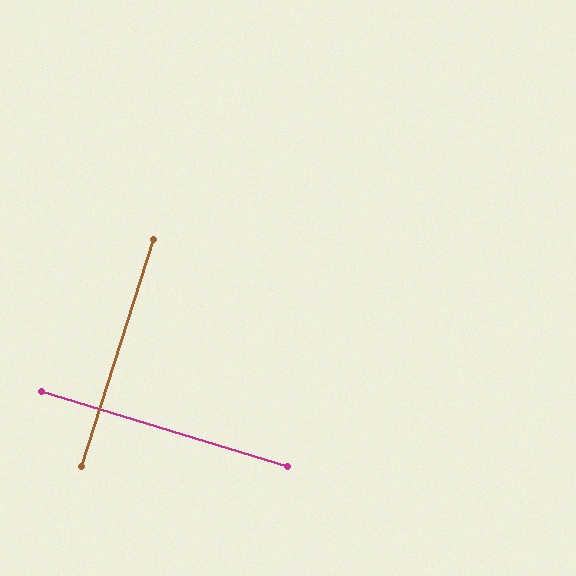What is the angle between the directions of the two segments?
Approximately 89 degrees.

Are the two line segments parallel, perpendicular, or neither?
Perpendicular — they meet at approximately 89°.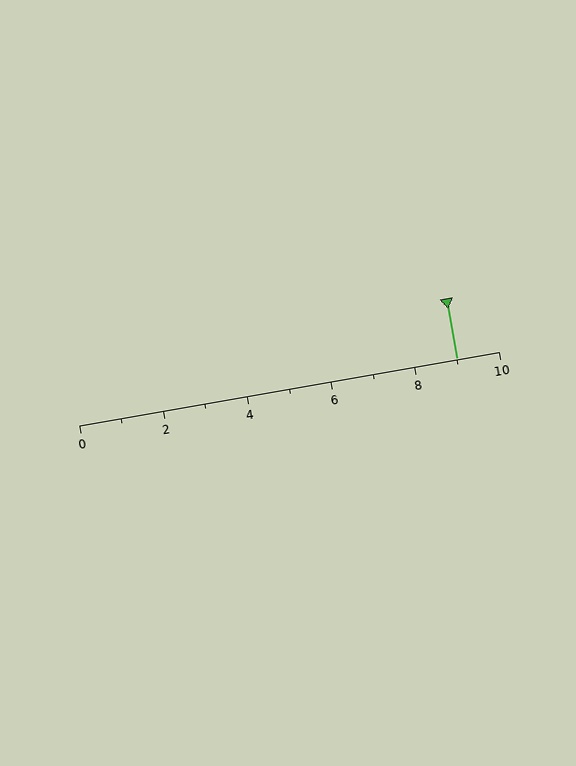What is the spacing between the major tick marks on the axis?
The major ticks are spaced 2 apart.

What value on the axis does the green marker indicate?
The marker indicates approximately 9.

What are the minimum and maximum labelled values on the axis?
The axis runs from 0 to 10.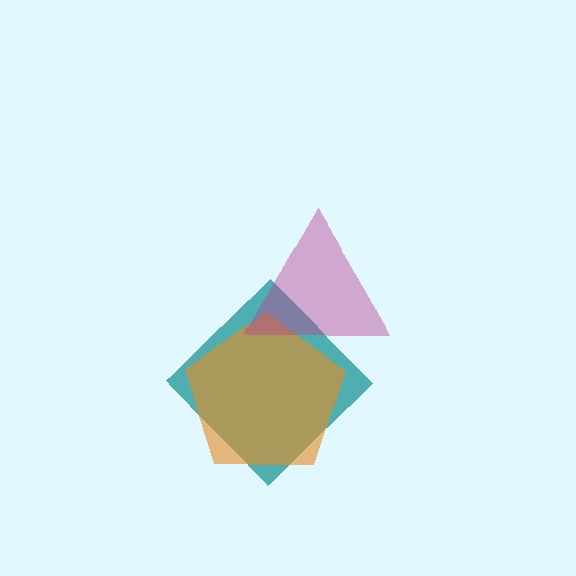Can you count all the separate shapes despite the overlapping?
Yes, there are 3 separate shapes.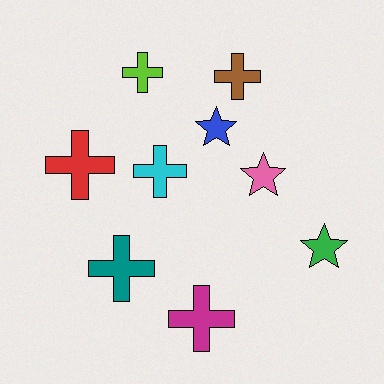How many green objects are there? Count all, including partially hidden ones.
There is 1 green object.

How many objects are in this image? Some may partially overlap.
There are 9 objects.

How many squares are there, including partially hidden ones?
There are no squares.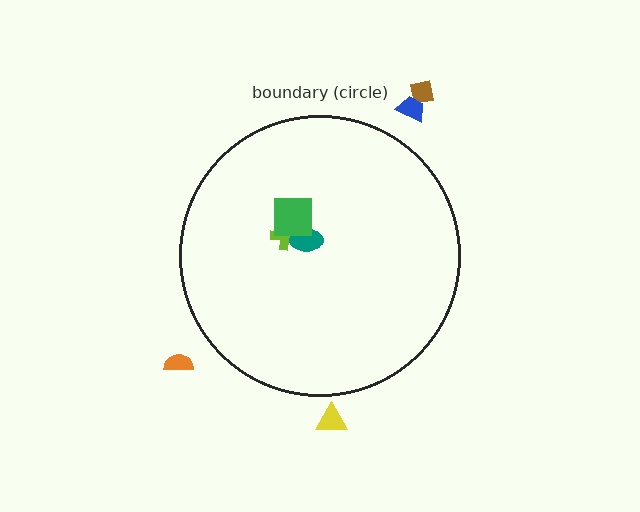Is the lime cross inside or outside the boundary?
Inside.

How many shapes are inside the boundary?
3 inside, 4 outside.